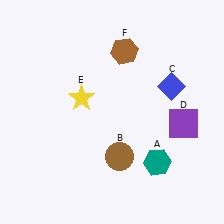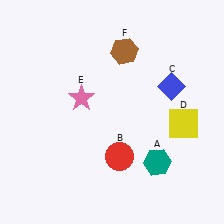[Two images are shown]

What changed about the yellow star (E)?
In Image 1, E is yellow. In Image 2, it changed to pink.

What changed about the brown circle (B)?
In Image 1, B is brown. In Image 2, it changed to red.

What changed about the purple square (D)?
In Image 1, D is purple. In Image 2, it changed to yellow.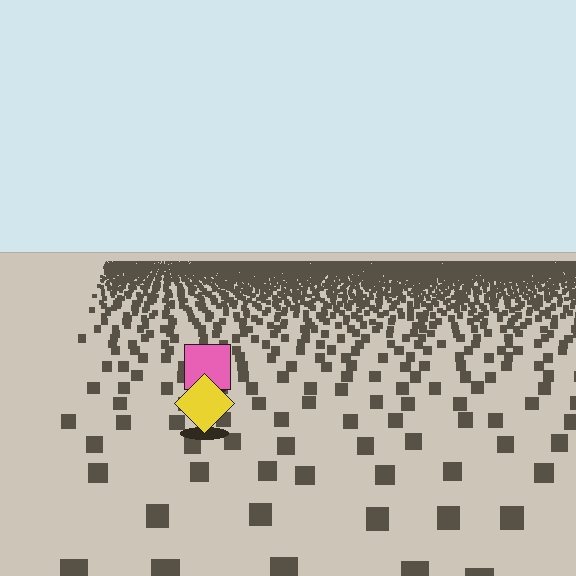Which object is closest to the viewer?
The yellow diamond is closest. The texture marks near it are larger and more spread out.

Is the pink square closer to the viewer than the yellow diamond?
No. The yellow diamond is closer — you can tell from the texture gradient: the ground texture is coarser near it.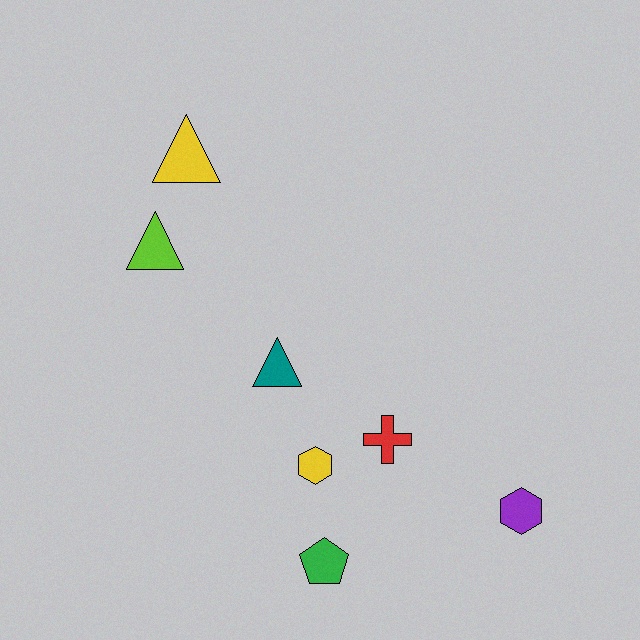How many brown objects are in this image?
There are no brown objects.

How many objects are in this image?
There are 7 objects.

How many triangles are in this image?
There are 3 triangles.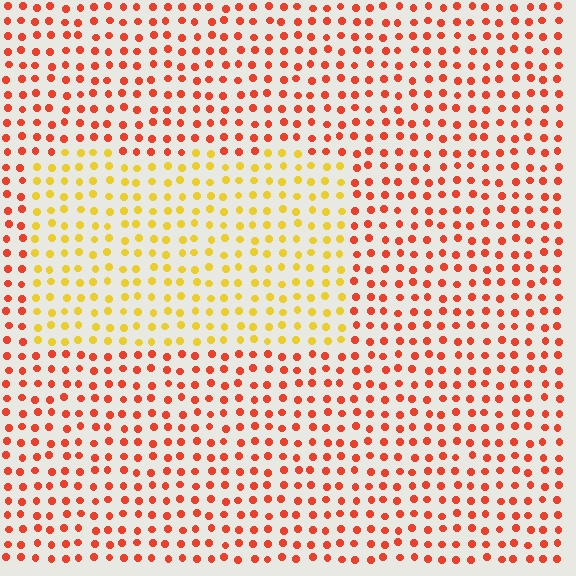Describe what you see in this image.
The image is filled with small red elements in a uniform arrangement. A rectangle-shaped region is visible where the elements are tinted to a slightly different hue, forming a subtle color boundary.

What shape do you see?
I see a rectangle.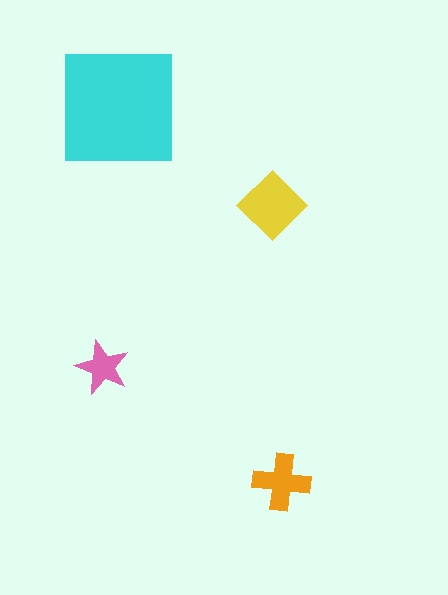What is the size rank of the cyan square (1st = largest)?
1st.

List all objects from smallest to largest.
The pink star, the orange cross, the yellow diamond, the cyan square.